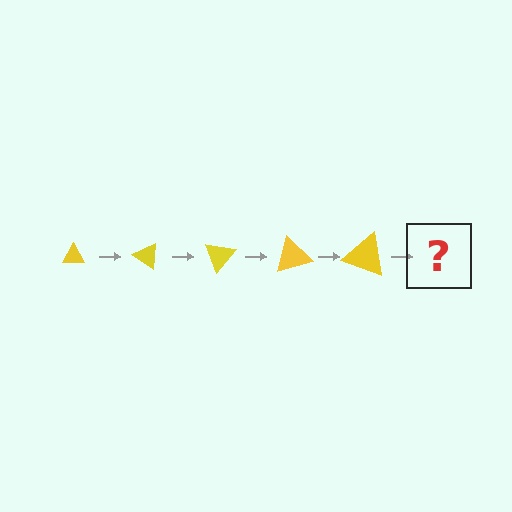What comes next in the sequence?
The next element should be a triangle, larger than the previous one and rotated 175 degrees from the start.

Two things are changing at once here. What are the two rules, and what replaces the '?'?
The two rules are that the triangle grows larger each step and it rotates 35 degrees each step. The '?' should be a triangle, larger than the previous one and rotated 175 degrees from the start.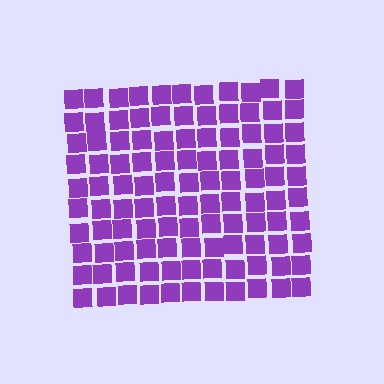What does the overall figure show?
The overall figure shows a square.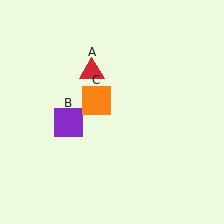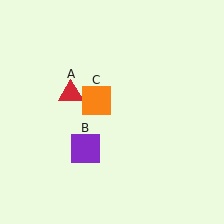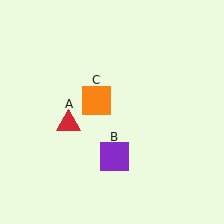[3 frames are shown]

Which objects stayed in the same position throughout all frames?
Orange square (object C) remained stationary.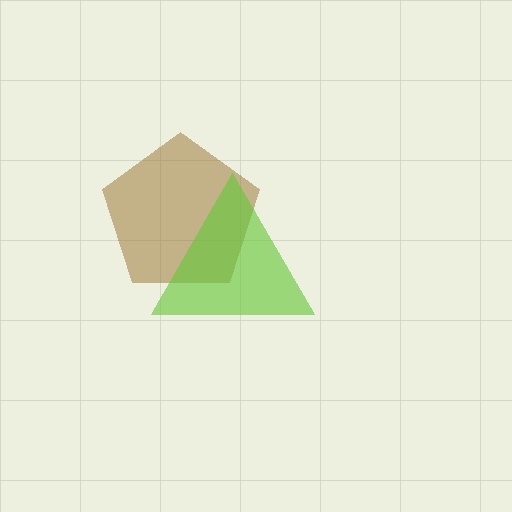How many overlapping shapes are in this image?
There are 2 overlapping shapes in the image.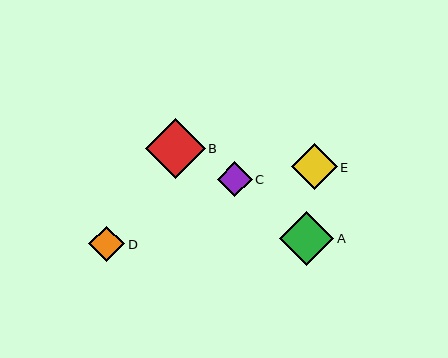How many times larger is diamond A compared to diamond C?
Diamond A is approximately 1.6 times the size of diamond C.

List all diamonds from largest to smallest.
From largest to smallest: B, A, E, D, C.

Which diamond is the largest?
Diamond B is the largest with a size of approximately 60 pixels.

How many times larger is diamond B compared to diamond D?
Diamond B is approximately 1.7 times the size of diamond D.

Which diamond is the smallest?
Diamond C is the smallest with a size of approximately 35 pixels.